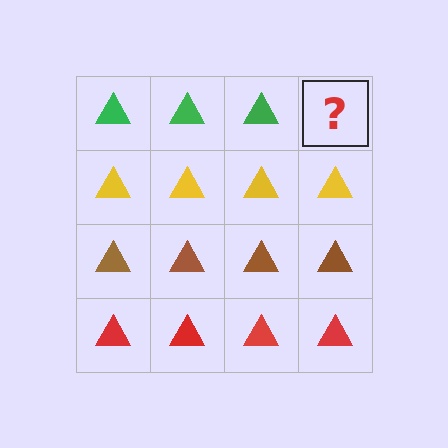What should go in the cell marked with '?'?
The missing cell should contain a green triangle.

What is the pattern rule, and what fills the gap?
The rule is that each row has a consistent color. The gap should be filled with a green triangle.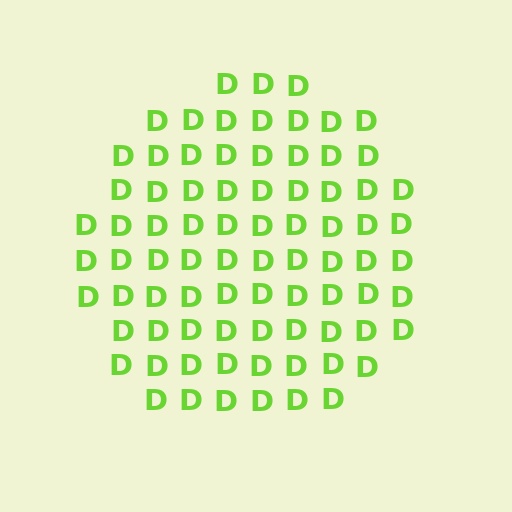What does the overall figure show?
The overall figure shows a circle.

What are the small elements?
The small elements are letter D's.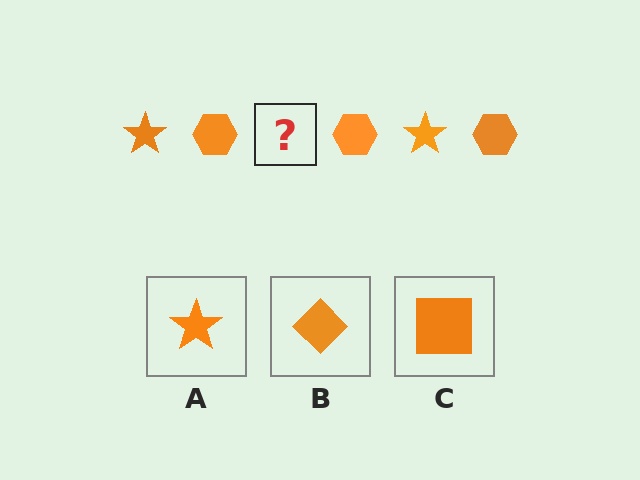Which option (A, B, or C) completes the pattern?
A.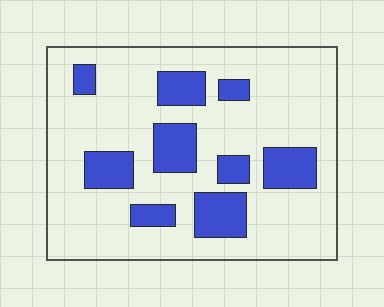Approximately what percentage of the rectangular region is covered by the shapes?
Approximately 20%.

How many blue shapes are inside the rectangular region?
9.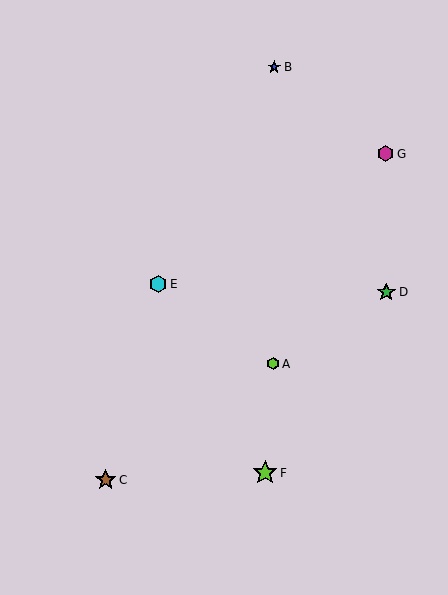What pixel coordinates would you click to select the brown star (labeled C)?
Click at (106, 480) to select the brown star C.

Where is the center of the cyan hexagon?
The center of the cyan hexagon is at (158, 284).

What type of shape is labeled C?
Shape C is a brown star.